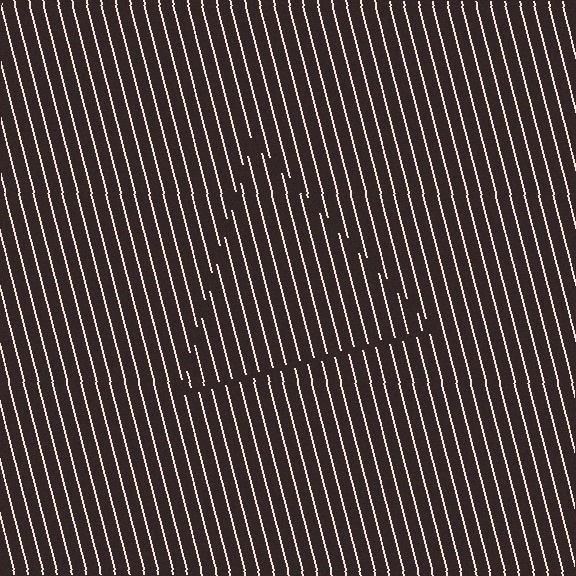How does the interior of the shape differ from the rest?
The interior of the shape contains the same grating, shifted by half a period — the contour is defined by the phase discontinuity where line-ends from the inner and outer gratings abut.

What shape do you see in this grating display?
An illusory triangle. The interior of the shape contains the same grating, shifted by half a period — the contour is defined by the phase discontinuity where line-ends from the inner and outer gratings abut.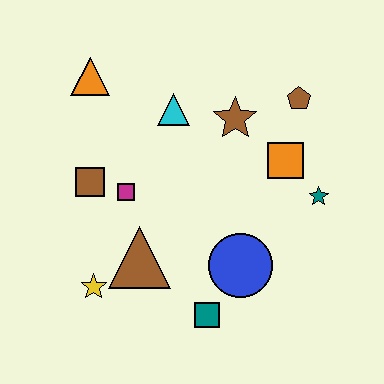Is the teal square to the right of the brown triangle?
Yes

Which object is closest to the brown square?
The magenta square is closest to the brown square.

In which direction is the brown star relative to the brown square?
The brown star is to the right of the brown square.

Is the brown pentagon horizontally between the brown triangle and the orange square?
No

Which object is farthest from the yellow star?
The brown pentagon is farthest from the yellow star.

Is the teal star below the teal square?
No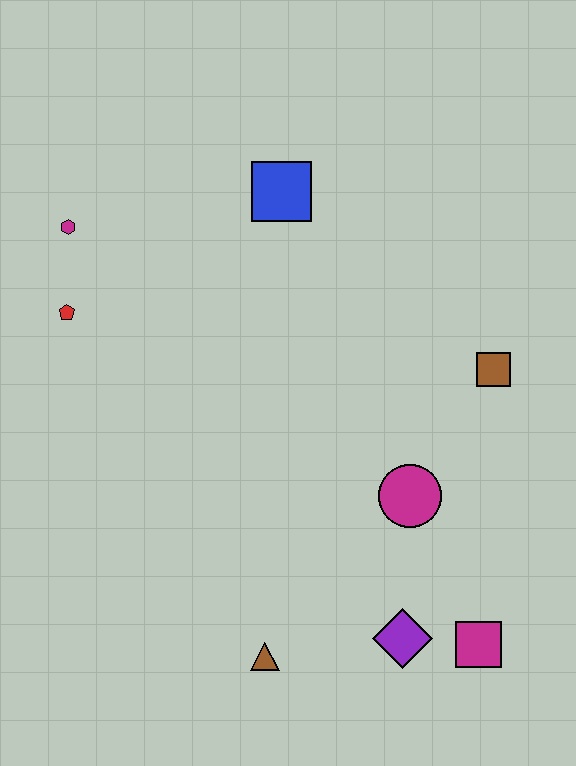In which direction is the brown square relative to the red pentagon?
The brown square is to the right of the red pentagon.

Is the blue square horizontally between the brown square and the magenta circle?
No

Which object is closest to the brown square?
The magenta circle is closest to the brown square.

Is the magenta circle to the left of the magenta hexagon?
No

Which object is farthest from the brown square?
The magenta hexagon is farthest from the brown square.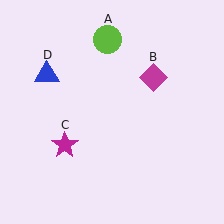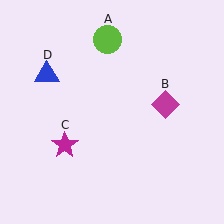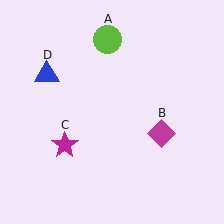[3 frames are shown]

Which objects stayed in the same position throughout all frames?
Lime circle (object A) and magenta star (object C) and blue triangle (object D) remained stationary.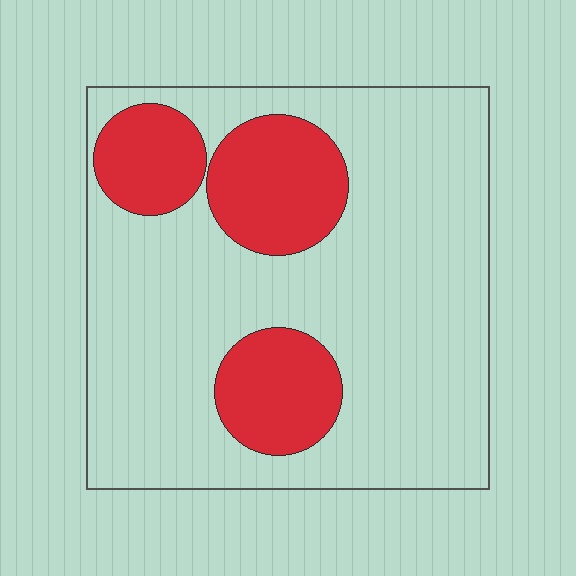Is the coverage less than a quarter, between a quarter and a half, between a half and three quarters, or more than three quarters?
Less than a quarter.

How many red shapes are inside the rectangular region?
3.